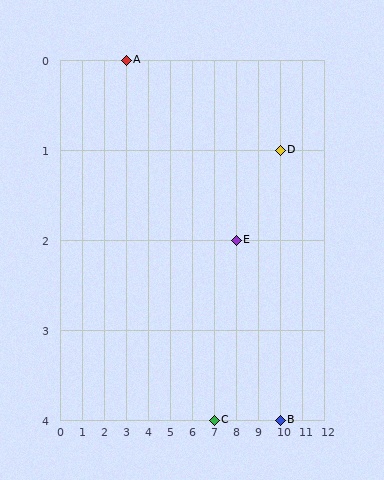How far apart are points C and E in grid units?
Points C and E are 1 column and 2 rows apart (about 2.2 grid units diagonally).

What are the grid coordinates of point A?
Point A is at grid coordinates (3, 0).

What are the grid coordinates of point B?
Point B is at grid coordinates (10, 4).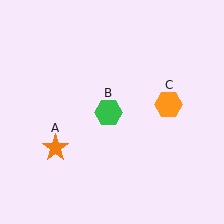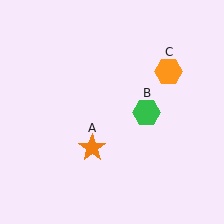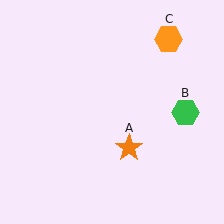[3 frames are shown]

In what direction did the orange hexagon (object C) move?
The orange hexagon (object C) moved up.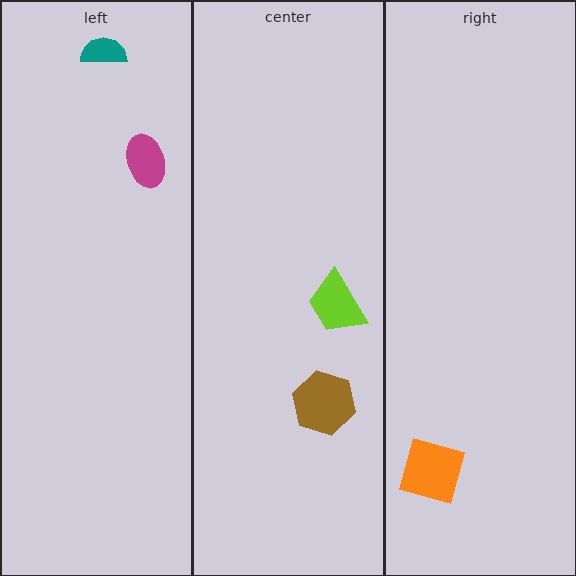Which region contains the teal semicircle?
The left region.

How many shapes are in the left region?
2.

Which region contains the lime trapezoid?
The center region.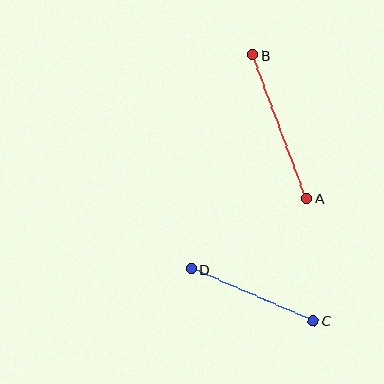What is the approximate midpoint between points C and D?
The midpoint is at approximately (252, 295) pixels.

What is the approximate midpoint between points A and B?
The midpoint is at approximately (280, 126) pixels.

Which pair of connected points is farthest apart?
Points A and B are farthest apart.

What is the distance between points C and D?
The distance is approximately 133 pixels.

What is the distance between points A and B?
The distance is approximately 153 pixels.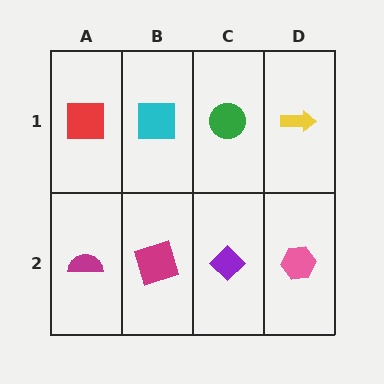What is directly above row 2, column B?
A cyan square.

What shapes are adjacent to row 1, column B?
A magenta square (row 2, column B), a red square (row 1, column A), a green circle (row 1, column C).